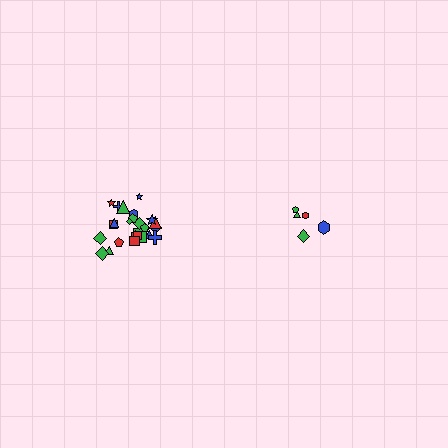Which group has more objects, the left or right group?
The left group.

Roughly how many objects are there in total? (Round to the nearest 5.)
Roughly 30 objects in total.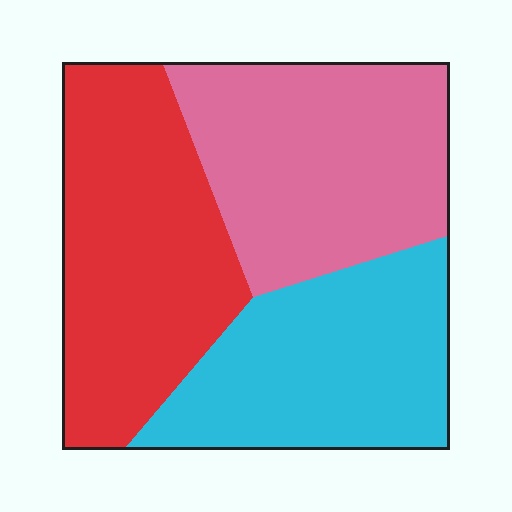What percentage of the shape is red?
Red takes up about three eighths (3/8) of the shape.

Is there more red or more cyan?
Red.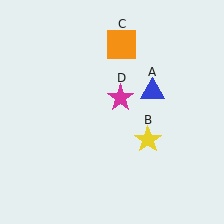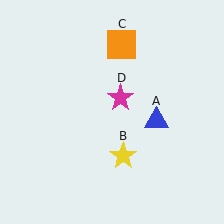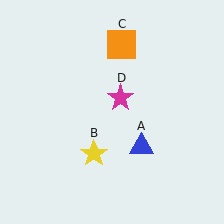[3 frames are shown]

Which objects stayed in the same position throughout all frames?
Orange square (object C) and magenta star (object D) remained stationary.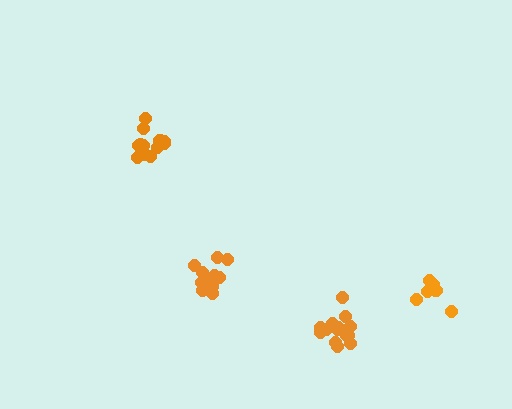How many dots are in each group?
Group 1: 14 dots, Group 2: 13 dots, Group 3: 12 dots, Group 4: 9 dots (48 total).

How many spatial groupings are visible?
There are 4 spatial groupings.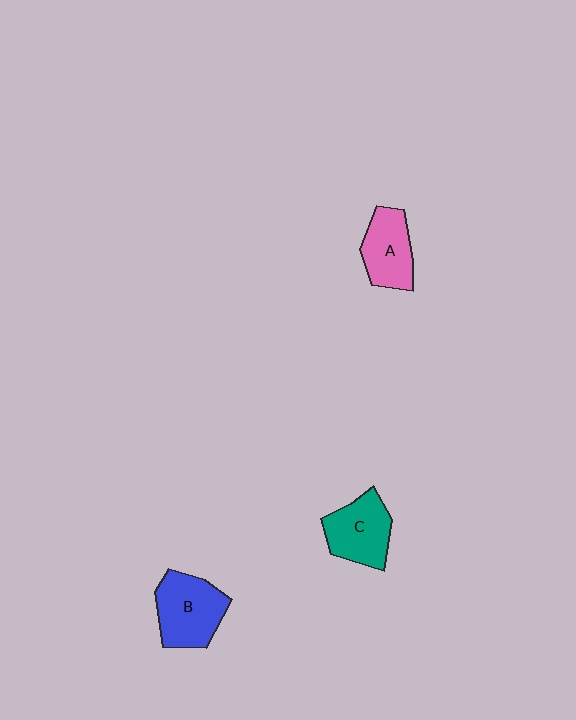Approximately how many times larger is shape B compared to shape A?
Approximately 1.3 times.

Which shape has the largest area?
Shape B (blue).